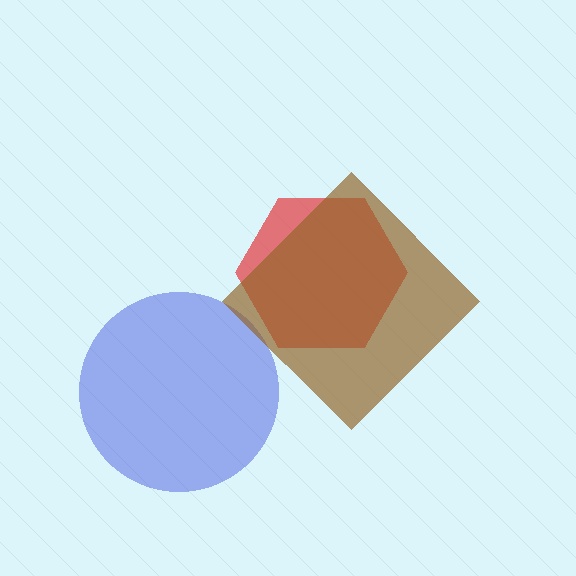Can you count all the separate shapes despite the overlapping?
Yes, there are 3 separate shapes.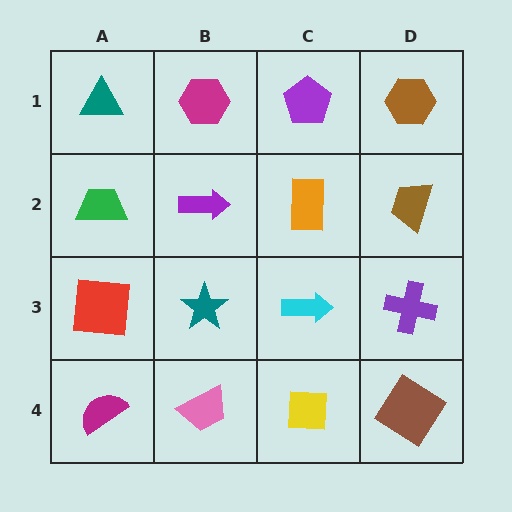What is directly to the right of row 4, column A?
A pink trapezoid.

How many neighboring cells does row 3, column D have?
3.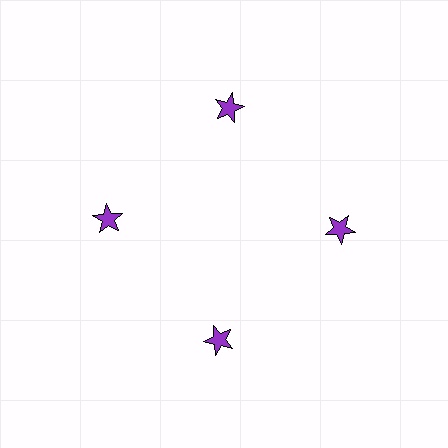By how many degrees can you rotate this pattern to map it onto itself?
The pattern maps onto itself every 90 degrees of rotation.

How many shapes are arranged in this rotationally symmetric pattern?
There are 4 shapes, arranged in 4 groups of 1.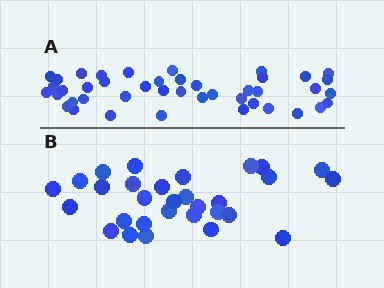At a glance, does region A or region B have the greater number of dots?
Region A (the top region) has more dots.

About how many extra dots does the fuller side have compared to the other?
Region A has approximately 15 more dots than region B.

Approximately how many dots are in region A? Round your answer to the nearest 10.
About 40 dots. (The exact count is 43, which rounds to 40.)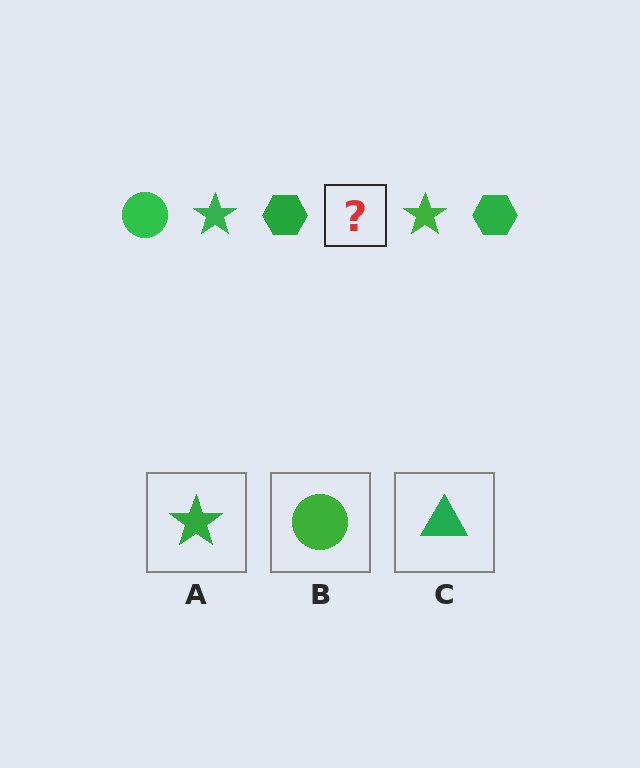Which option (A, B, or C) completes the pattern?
B.